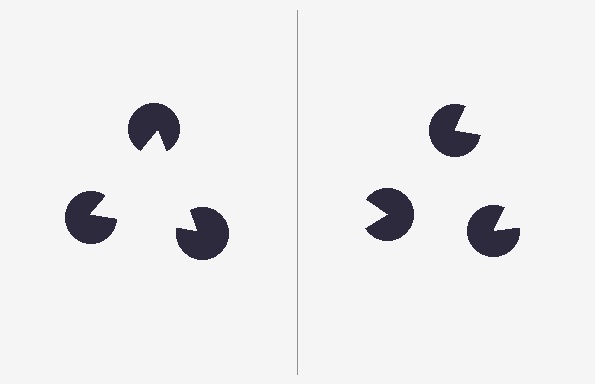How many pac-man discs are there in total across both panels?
6 — 3 on each side.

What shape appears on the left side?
An illusory triangle.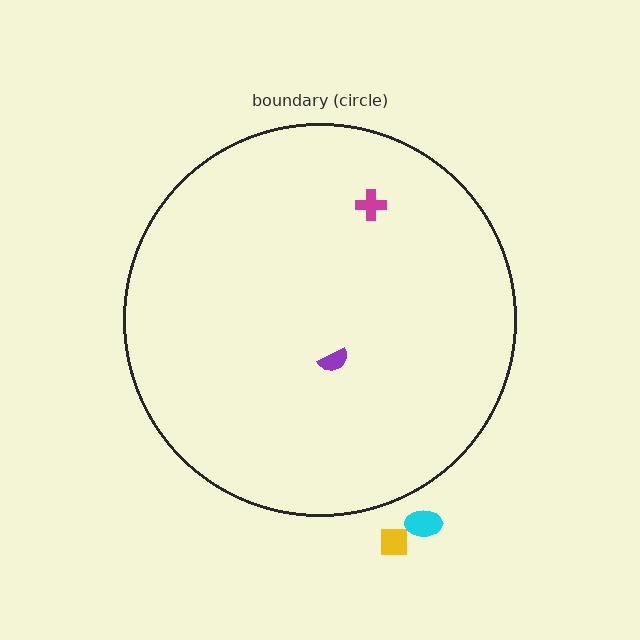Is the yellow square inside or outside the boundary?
Outside.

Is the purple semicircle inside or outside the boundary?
Inside.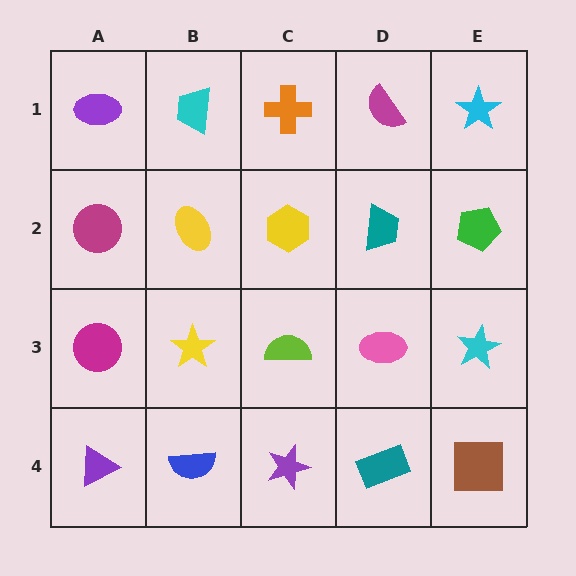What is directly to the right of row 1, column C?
A magenta semicircle.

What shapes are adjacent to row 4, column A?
A magenta circle (row 3, column A), a blue semicircle (row 4, column B).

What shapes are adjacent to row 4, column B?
A yellow star (row 3, column B), a purple triangle (row 4, column A), a purple star (row 4, column C).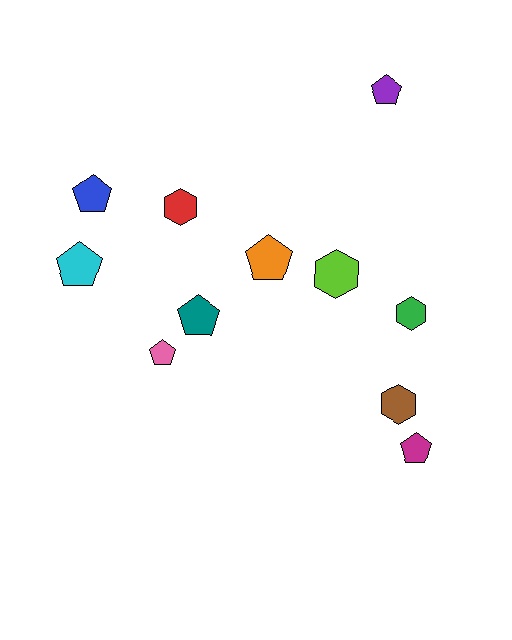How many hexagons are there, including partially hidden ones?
There are 4 hexagons.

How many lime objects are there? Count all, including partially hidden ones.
There is 1 lime object.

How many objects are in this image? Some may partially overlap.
There are 11 objects.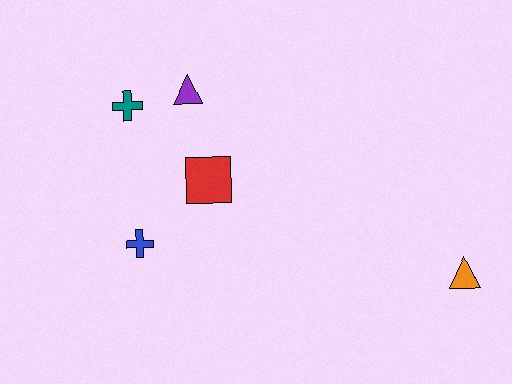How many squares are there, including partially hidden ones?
There is 1 square.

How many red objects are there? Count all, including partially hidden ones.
There is 1 red object.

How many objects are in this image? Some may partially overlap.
There are 5 objects.